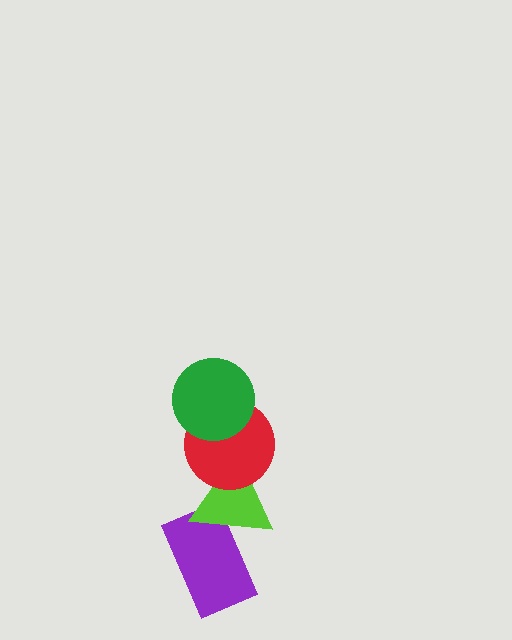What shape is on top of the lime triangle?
The red circle is on top of the lime triangle.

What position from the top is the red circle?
The red circle is 2nd from the top.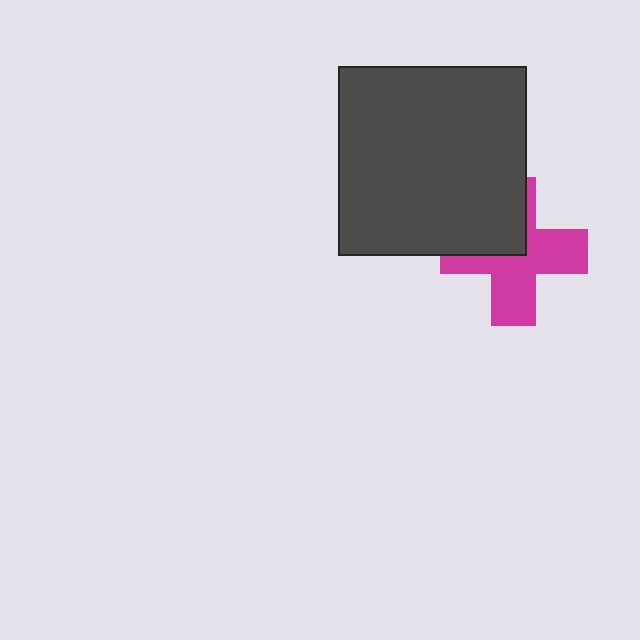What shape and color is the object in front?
The object in front is a dark gray square.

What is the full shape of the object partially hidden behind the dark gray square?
The partially hidden object is a magenta cross.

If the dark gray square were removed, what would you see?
You would see the complete magenta cross.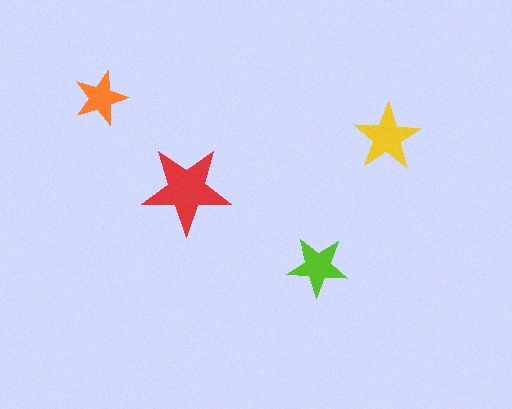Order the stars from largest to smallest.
the red one, the yellow one, the lime one, the orange one.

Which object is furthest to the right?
The yellow star is rightmost.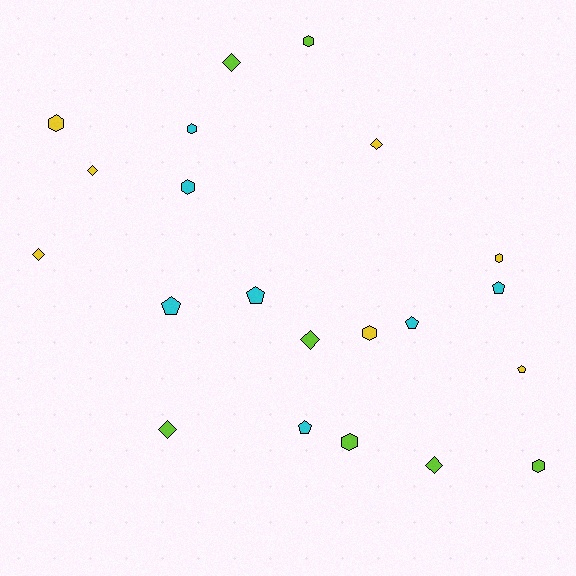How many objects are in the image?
There are 21 objects.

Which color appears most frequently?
Cyan, with 7 objects.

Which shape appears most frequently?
Hexagon, with 8 objects.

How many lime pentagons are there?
There are no lime pentagons.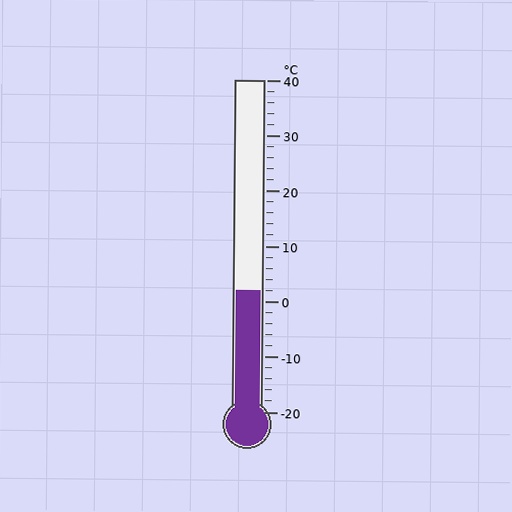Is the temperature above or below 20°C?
The temperature is below 20°C.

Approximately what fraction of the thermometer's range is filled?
The thermometer is filled to approximately 35% of its range.